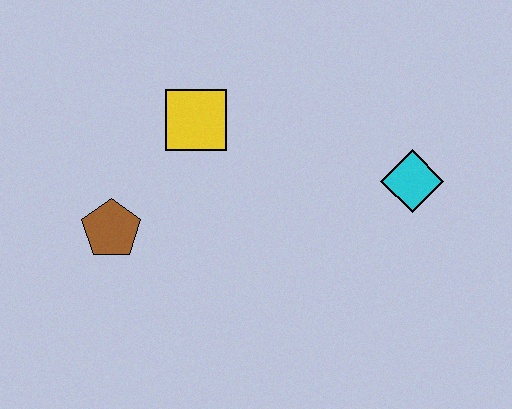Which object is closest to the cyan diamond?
The yellow square is closest to the cyan diamond.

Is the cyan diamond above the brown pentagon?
Yes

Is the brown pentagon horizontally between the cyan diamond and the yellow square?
No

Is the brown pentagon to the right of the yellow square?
No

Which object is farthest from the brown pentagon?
The cyan diamond is farthest from the brown pentagon.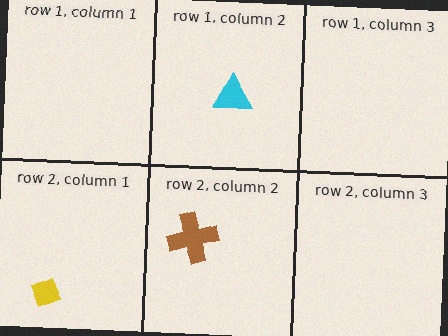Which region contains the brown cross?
The row 2, column 2 region.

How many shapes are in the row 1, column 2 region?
1.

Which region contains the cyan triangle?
The row 1, column 2 region.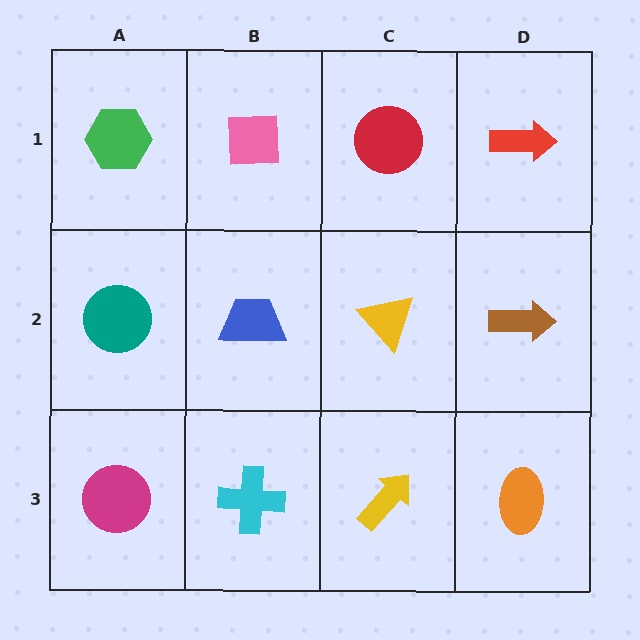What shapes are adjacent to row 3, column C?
A yellow triangle (row 2, column C), a cyan cross (row 3, column B), an orange ellipse (row 3, column D).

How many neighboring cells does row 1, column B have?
3.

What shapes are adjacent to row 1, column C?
A yellow triangle (row 2, column C), a pink square (row 1, column B), a red arrow (row 1, column D).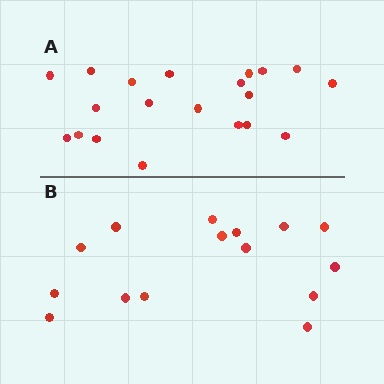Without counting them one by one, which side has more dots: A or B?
Region A (the top region) has more dots.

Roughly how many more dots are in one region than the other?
Region A has about 5 more dots than region B.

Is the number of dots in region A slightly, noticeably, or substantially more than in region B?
Region A has noticeably more, but not dramatically so. The ratio is roughly 1.3 to 1.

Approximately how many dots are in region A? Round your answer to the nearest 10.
About 20 dots.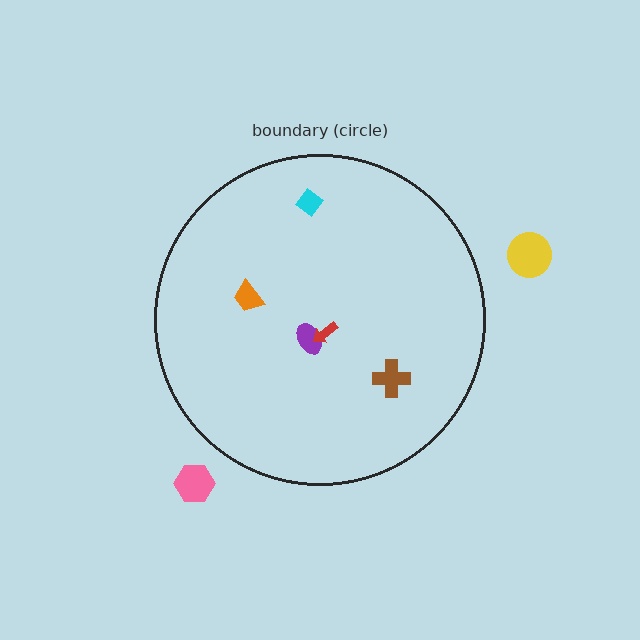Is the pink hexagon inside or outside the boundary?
Outside.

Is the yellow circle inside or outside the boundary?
Outside.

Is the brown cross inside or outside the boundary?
Inside.